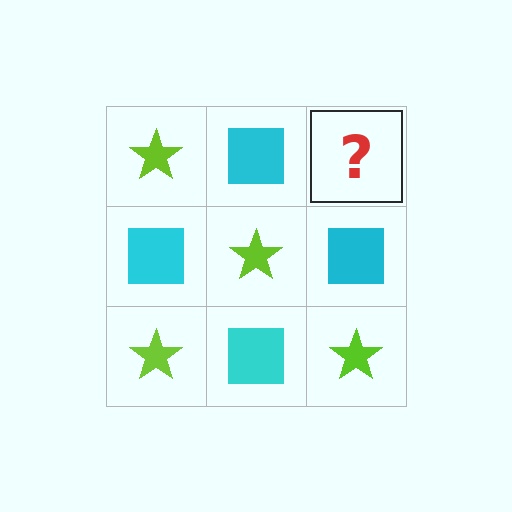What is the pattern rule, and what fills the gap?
The rule is that it alternates lime star and cyan square in a checkerboard pattern. The gap should be filled with a lime star.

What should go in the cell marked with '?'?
The missing cell should contain a lime star.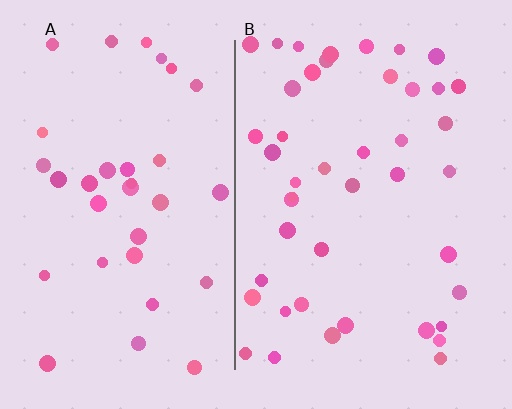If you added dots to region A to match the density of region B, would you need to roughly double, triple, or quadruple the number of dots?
Approximately double.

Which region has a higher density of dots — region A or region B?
B (the right).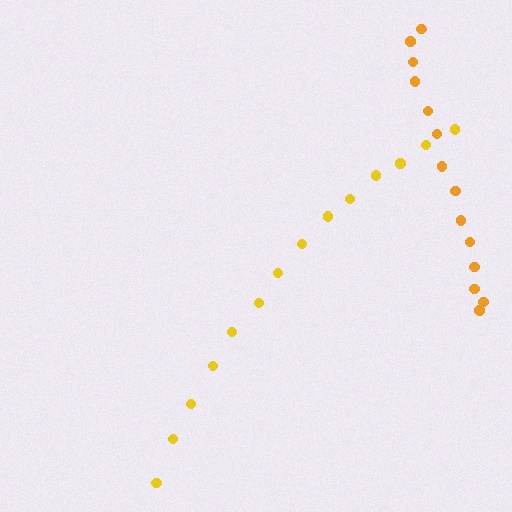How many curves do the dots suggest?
There are 2 distinct paths.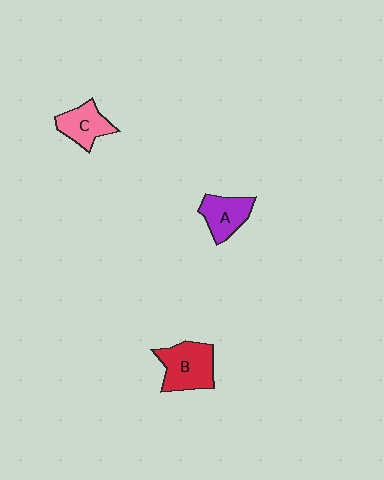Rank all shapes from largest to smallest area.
From largest to smallest: B (red), A (purple), C (pink).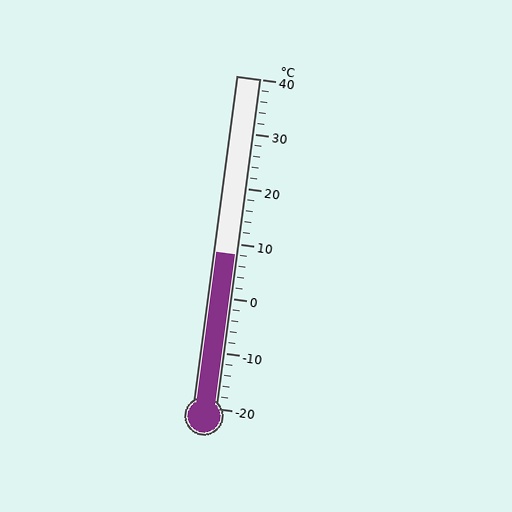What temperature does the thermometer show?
The thermometer shows approximately 8°C.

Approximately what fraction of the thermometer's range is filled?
The thermometer is filled to approximately 45% of its range.